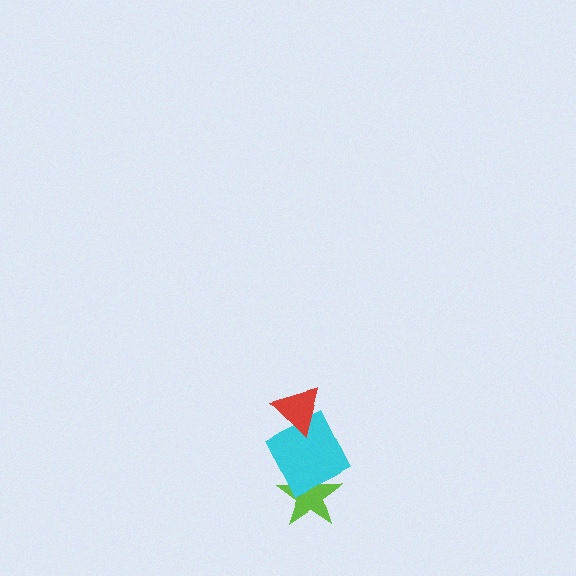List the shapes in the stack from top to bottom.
From top to bottom: the red triangle, the cyan square, the lime star.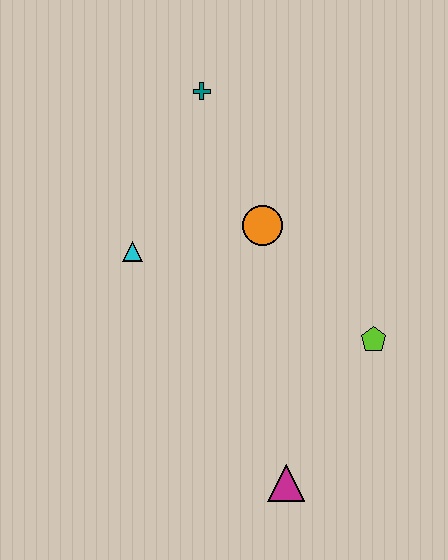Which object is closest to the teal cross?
The orange circle is closest to the teal cross.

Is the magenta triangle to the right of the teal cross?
Yes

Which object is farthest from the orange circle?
The magenta triangle is farthest from the orange circle.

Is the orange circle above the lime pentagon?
Yes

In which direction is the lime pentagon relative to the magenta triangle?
The lime pentagon is above the magenta triangle.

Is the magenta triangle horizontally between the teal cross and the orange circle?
No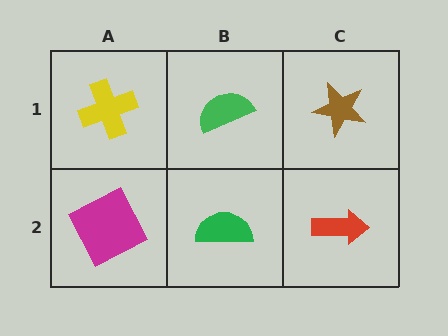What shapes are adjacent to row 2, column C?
A brown star (row 1, column C), a green semicircle (row 2, column B).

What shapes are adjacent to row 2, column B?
A green semicircle (row 1, column B), a magenta square (row 2, column A), a red arrow (row 2, column C).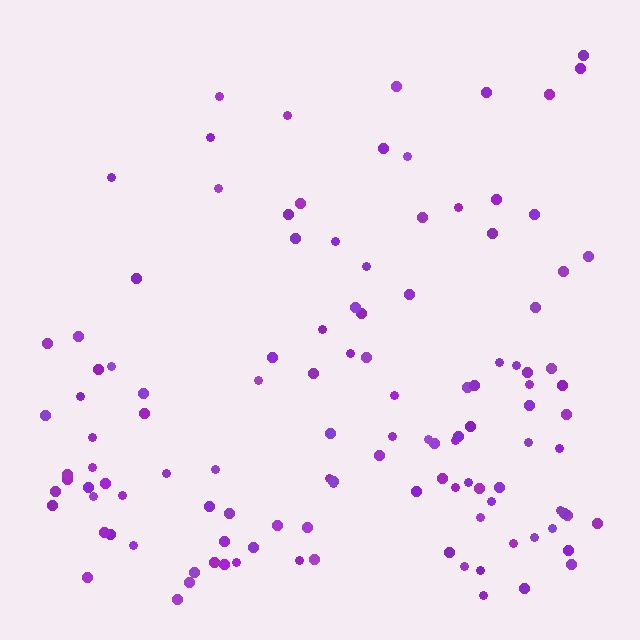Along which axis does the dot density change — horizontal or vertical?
Vertical.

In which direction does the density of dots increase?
From top to bottom, with the bottom side densest.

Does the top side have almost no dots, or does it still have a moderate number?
Still a moderate number, just noticeably fewer than the bottom.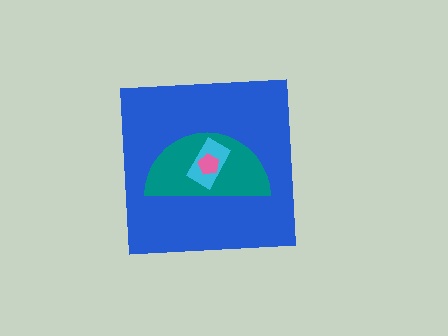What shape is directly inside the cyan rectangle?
The pink pentagon.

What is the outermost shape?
The blue square.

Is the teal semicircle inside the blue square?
Yes.